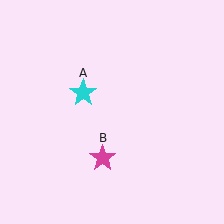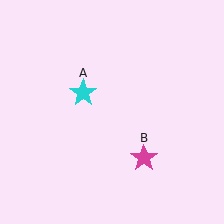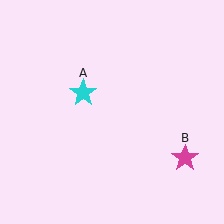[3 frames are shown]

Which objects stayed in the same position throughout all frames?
Cyan star (object A) remained stationary.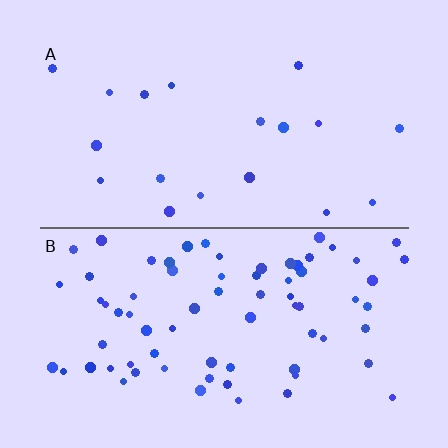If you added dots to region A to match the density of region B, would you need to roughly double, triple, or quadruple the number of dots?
Approximately quadruple.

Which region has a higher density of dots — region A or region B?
B (the bottom).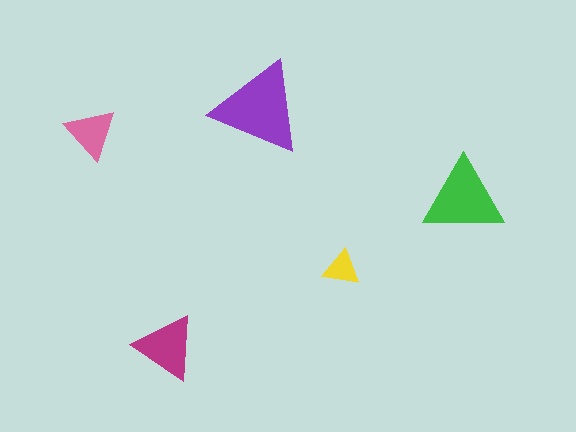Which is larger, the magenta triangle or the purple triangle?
The purple one.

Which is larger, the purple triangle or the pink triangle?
The purple one.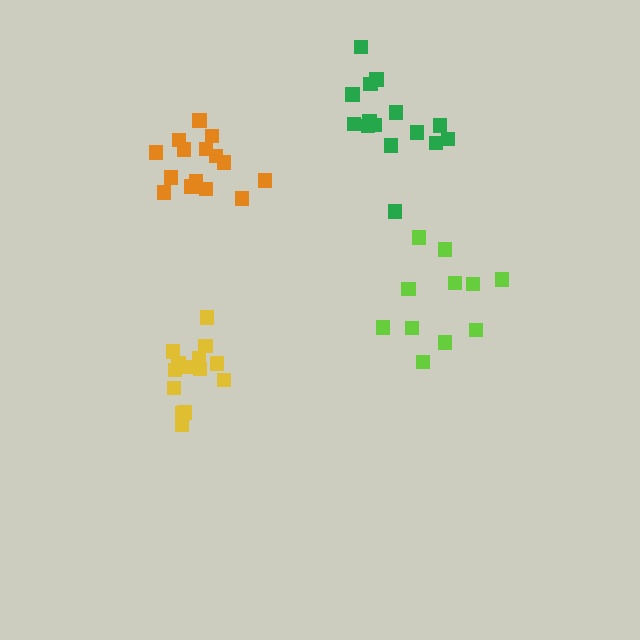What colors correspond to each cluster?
The clusters are colored: orange, lime, yellow, green.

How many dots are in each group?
Group 1: 15 dots, Group 2: 11 dots, Group 3: 14 dots, Group 4: 15 dots (55 total).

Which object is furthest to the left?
The yellow cluster is leftmost.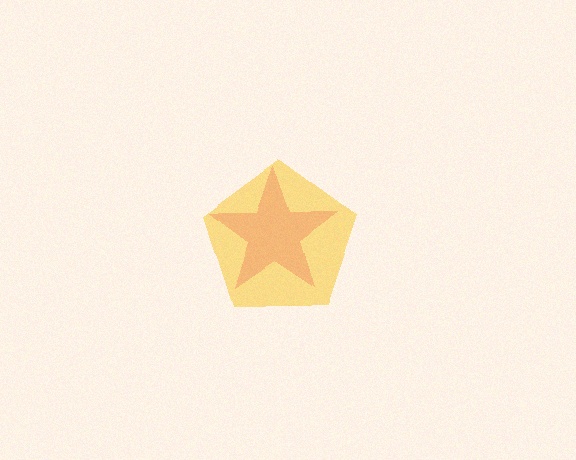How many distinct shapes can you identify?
There are 2 distinct shapes: a pink star, a yellow pentagon.